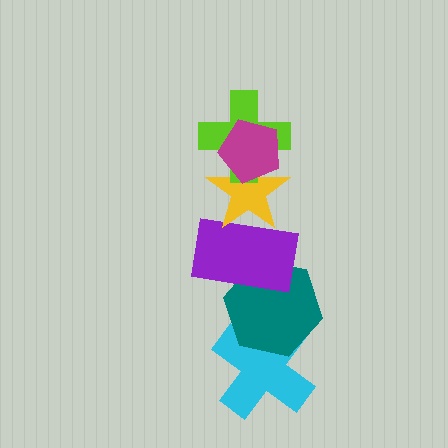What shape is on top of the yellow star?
The lime cross is on top of the yellow star.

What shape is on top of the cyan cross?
The teal hexagon is on top of the cyan cross.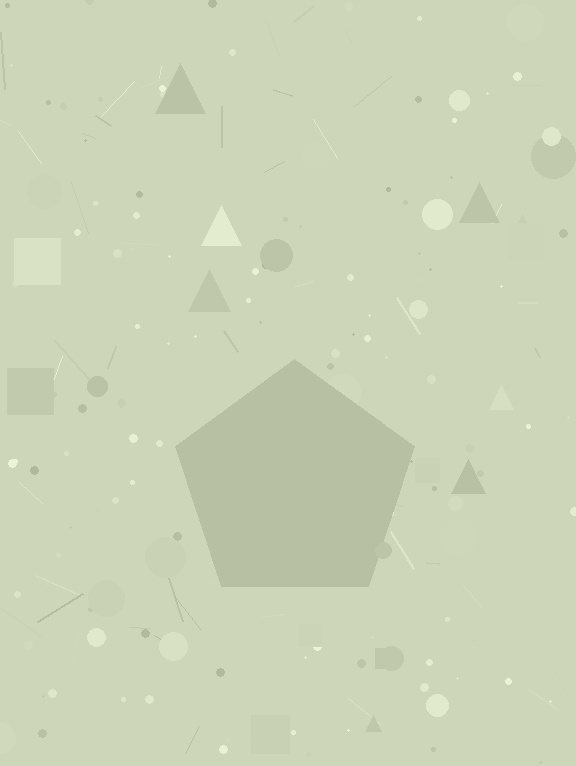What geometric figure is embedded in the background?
A pentagon is embedded in the background.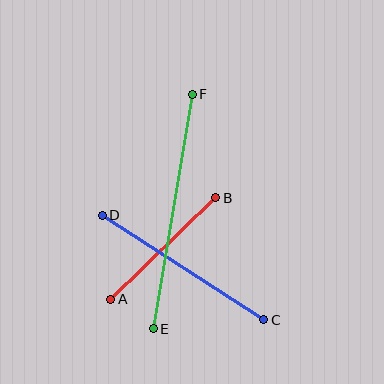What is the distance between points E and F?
The distance is approximately 238 pixels.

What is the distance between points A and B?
The distance is approximately 146 pixels.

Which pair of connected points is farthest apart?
Points E and F are farthest apart.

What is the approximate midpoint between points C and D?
The midpoint is at approximately (183, 267) pixels.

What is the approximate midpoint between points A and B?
The midpoint is at approximately (163, 248) pixels.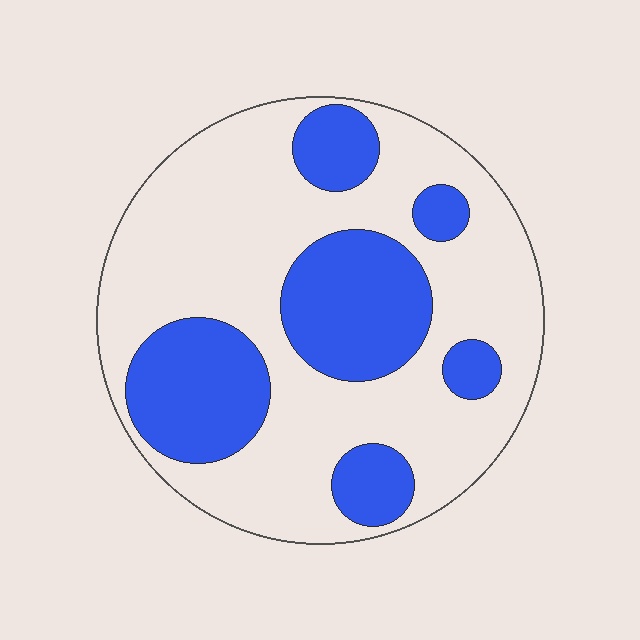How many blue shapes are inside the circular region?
6.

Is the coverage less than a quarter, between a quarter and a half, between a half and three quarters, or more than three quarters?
Between a quarter and a half.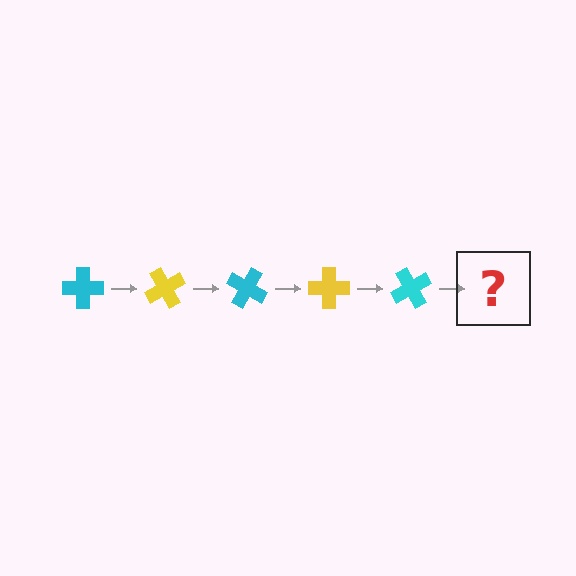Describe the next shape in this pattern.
It should be a yellow cross, rotated 300 degrees from the start.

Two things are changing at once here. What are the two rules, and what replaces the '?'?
The two rules are that it rotates 60 degrees each step and the color cycles through cyan and yellow. The '?' should be a yellow cross, rotated 300 degrees from the start.